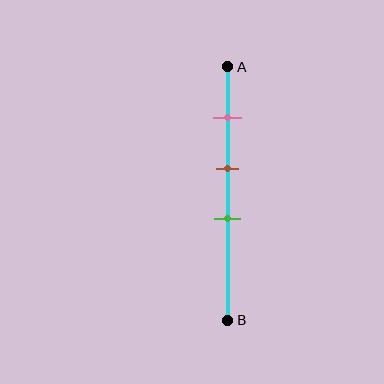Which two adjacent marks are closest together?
The brown and green marks are the closest adjacent pair.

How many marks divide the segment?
There are 3 marks dividing the segment.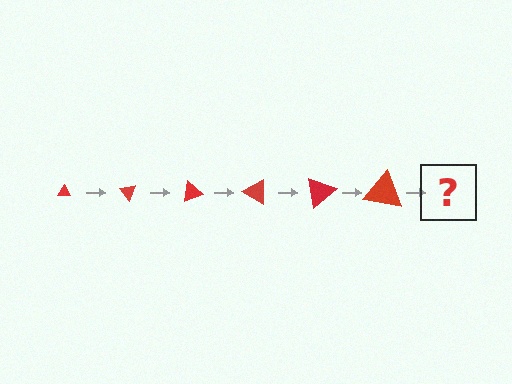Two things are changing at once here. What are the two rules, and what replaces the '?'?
The two rules are that the triangle grows larger each step and it rotates 50 degrees each step. The '?' should be a triangle, larger than the previous one and rotated 300 degrees from the start.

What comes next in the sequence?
The next element should be a triangle, larger than the previous one and rotated 300 degrees from the start.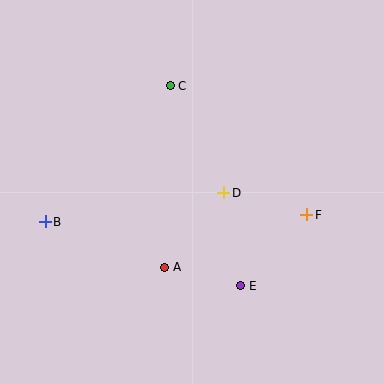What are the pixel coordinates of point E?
Point E is at (241, 286).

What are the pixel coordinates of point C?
Point C is at (170, 86).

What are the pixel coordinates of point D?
Point D is at (224, 193).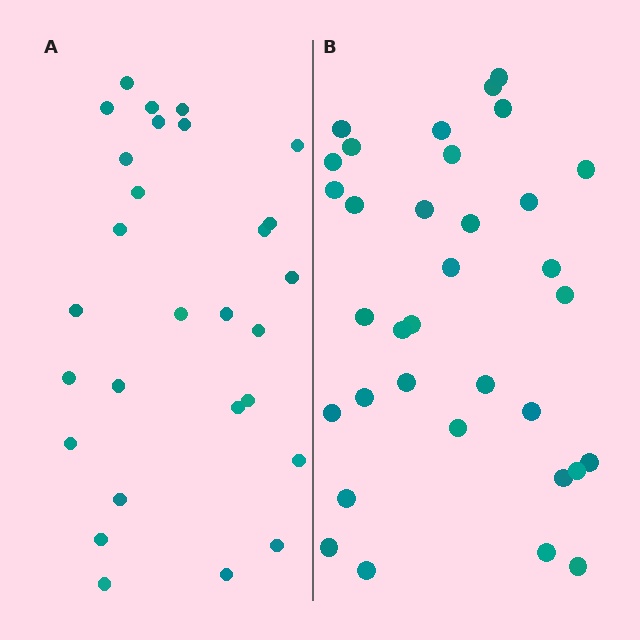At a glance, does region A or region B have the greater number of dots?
Region B (the right region) has more dots.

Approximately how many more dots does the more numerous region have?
Region B has about 6 more dots than region A.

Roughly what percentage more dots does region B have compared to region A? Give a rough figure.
About 20% more.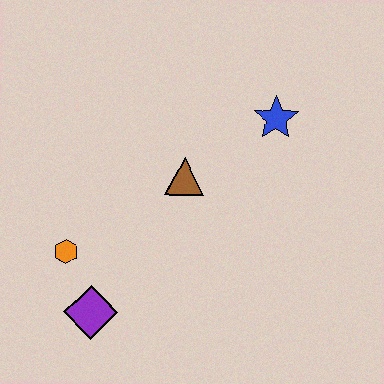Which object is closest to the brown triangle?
The blue star is closest to the brown triangle.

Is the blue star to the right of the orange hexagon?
Yes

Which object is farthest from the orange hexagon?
The blue star is farthest from the orange hexagon.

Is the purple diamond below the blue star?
Yes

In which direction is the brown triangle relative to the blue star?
The brown triangle is to the left of the blue star.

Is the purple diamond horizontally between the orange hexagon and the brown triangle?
Yes